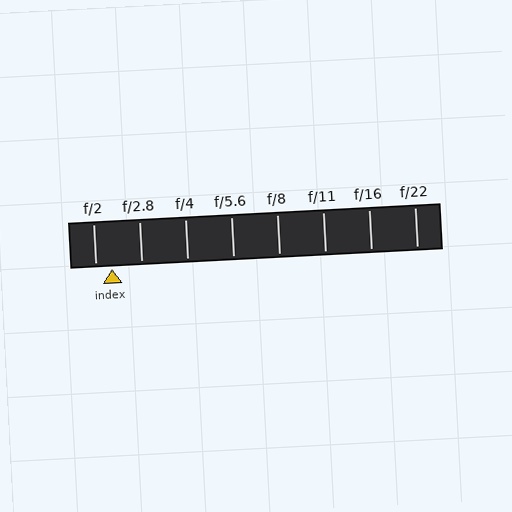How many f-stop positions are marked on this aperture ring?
There are 8 f-stop positions marked.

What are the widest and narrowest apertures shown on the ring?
The widest aperture shown is f/2 and the narrowest is f/22.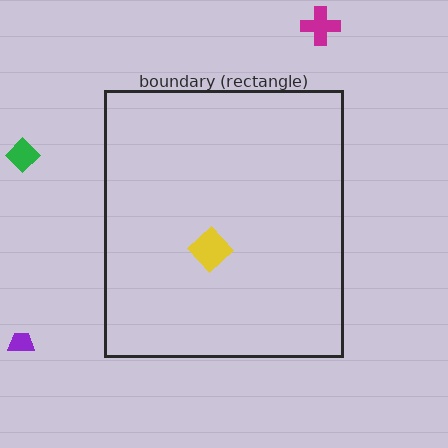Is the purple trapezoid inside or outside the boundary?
Outside.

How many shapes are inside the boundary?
1 inside, 3 outside.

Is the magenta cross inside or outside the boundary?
Outside.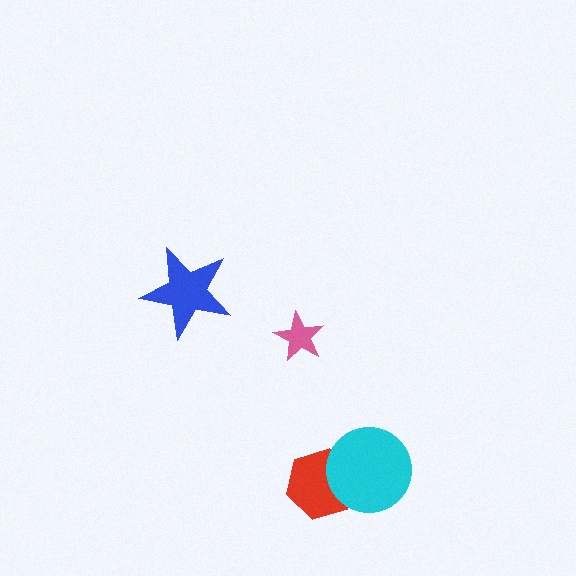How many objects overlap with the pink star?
0 objects overlap with the pink star.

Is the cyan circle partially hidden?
No, no other shape covers it.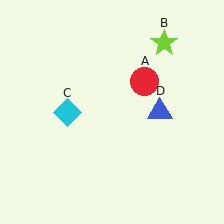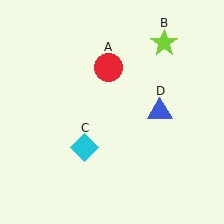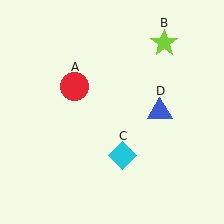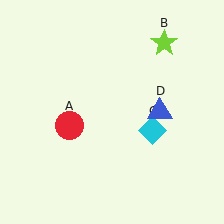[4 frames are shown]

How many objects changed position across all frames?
2 objects changed position: red circle (object A), cyan diamond (object C).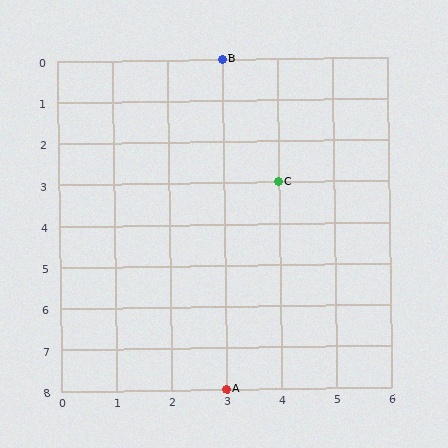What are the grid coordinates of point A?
Point A is at grid coordinates (3, 8).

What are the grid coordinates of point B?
Point B is at grid coordinates (3, 0).